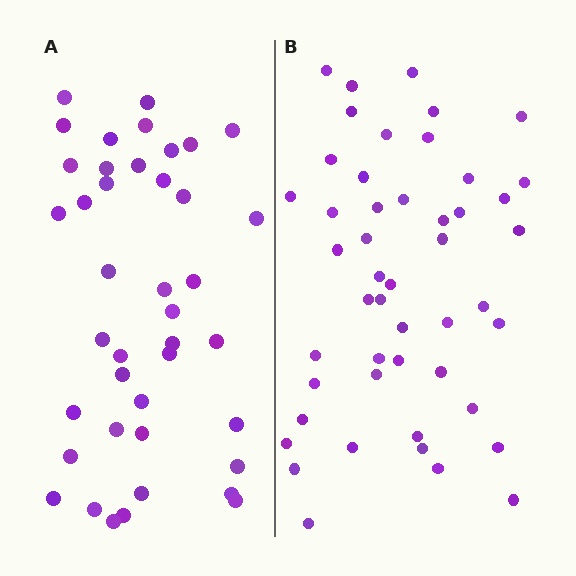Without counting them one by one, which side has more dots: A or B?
Region B (the right region) has more dots.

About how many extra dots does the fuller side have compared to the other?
Region B has roughly 8 or so more dots than region A.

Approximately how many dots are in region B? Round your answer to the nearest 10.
About 50 dots. (The exact count is 48, which rounds to 50.)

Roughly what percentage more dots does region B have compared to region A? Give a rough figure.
About 15% more.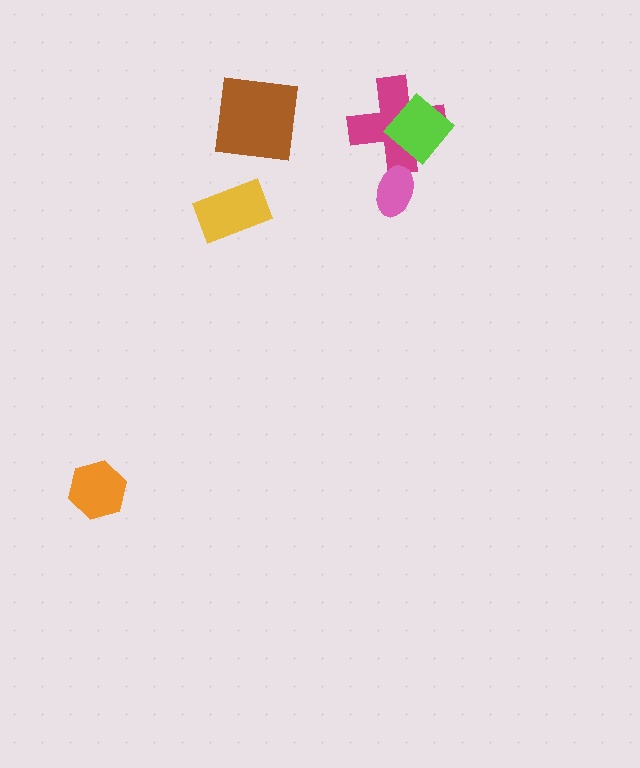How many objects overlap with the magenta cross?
2 objects overlap with the magenta cross.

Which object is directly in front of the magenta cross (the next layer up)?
The lime diamond is directly in front of the magenta cross.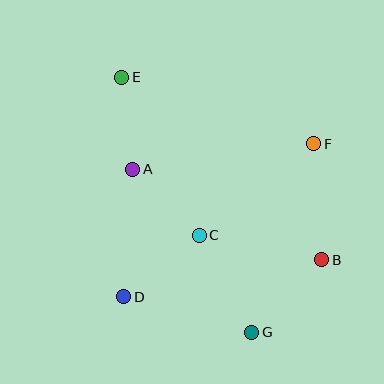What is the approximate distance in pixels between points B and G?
The distance between B and G is approximately 101 pixels.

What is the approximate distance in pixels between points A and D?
The distance between A and D is approximately 128 pixels.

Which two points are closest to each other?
Points A and E are closest to each other.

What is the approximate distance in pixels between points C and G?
The distance between C and G is approximately 110 pixels.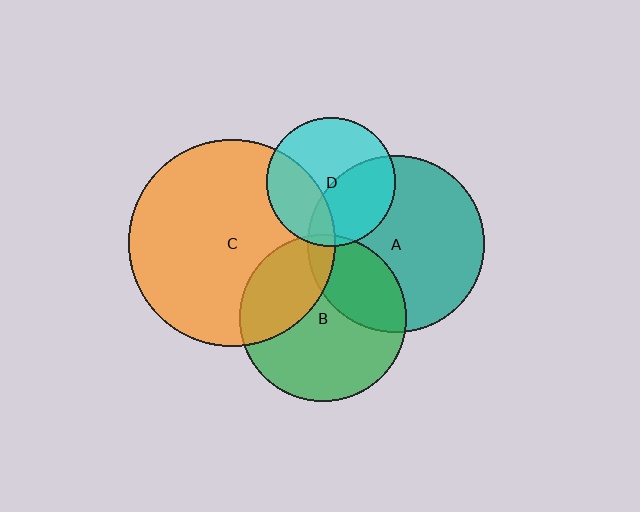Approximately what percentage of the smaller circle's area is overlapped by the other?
Approximately 40%.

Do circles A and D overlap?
Yes.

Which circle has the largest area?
Circle C (orange).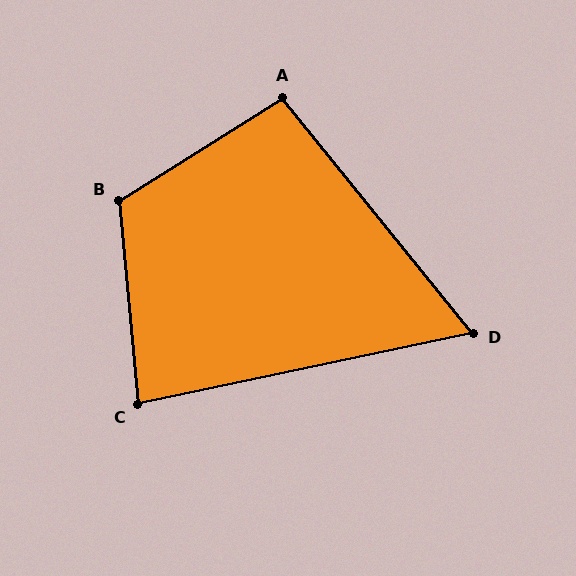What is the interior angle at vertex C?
Approximately 83 degrees (acute).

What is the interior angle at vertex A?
Approximately 97 degrees (obtuse).